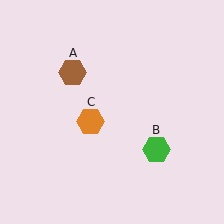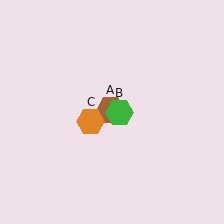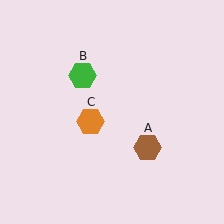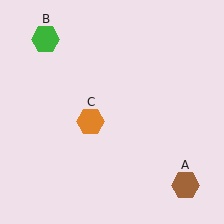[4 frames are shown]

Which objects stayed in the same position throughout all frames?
Orange hexagon (object C) remained stationary.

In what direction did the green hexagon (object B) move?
The green hexagon (object B) moved up and to the left.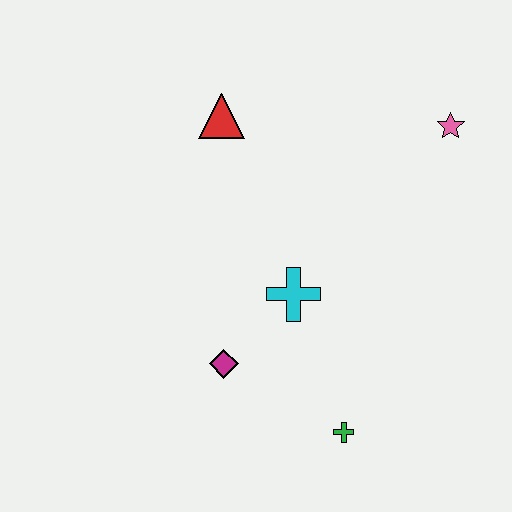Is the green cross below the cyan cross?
Yes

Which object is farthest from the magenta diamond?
The pink star is farthest from the magenta diamond.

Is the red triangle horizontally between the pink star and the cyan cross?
No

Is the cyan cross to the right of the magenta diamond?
Yes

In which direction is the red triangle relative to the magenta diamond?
The red triangle is above the magenta diamond.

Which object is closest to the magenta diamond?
The cyan cross is closest to the magenta diamond.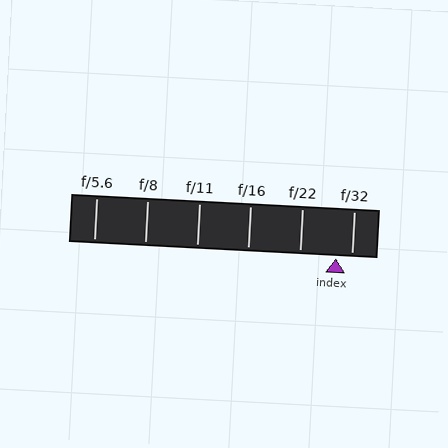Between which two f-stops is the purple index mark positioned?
The index mark is between f/22 and f/32.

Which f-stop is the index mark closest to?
The index mark is closest to f/32.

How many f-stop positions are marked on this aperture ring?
There are 6 f-stop positions marked.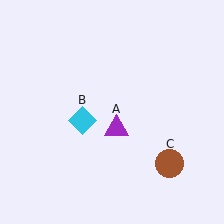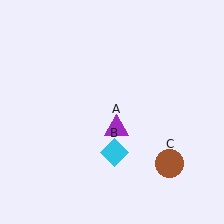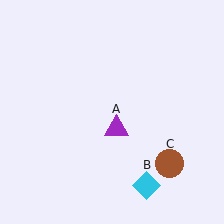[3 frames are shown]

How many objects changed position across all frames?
1 object changed position: cyan diamond (object B).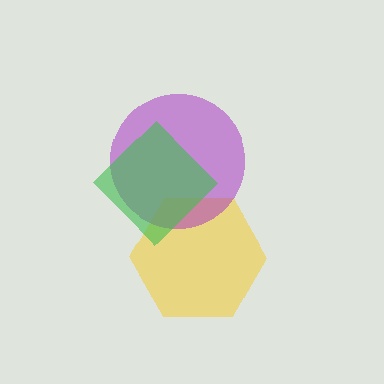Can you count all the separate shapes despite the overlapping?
Yes, there are 3 separate shapes.